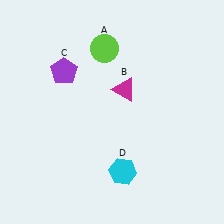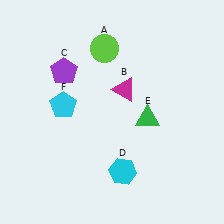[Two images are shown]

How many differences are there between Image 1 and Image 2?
There are 2 differences between the two images.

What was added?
A green triangle (E), a cyan pentagon (F) were added in Image 2.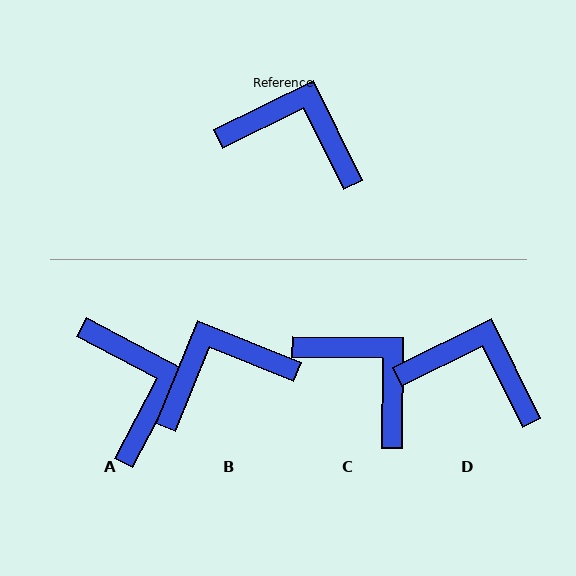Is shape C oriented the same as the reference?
No, it is off by about 26 degrees.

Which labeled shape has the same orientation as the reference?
D.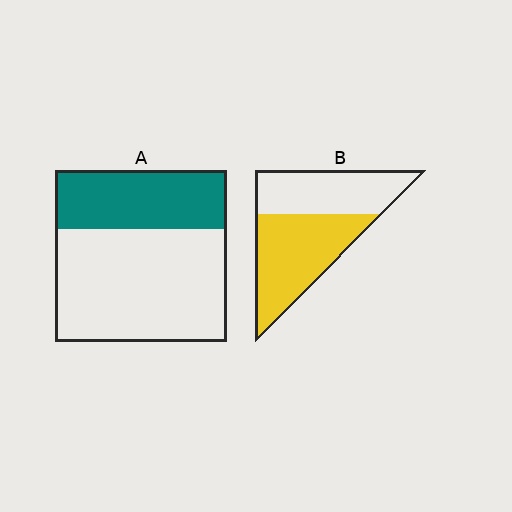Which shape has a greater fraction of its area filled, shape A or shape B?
Shape B.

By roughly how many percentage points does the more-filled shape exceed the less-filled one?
By roughly 20 percentage points (B over A).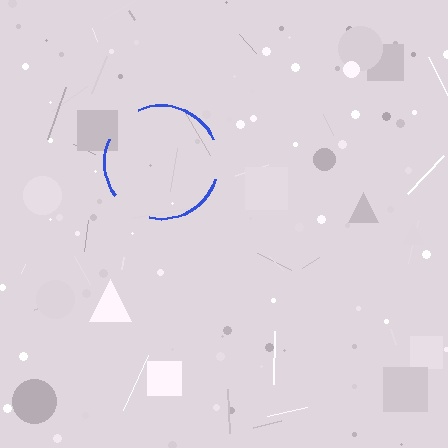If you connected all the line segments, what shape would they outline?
They would outline a circle.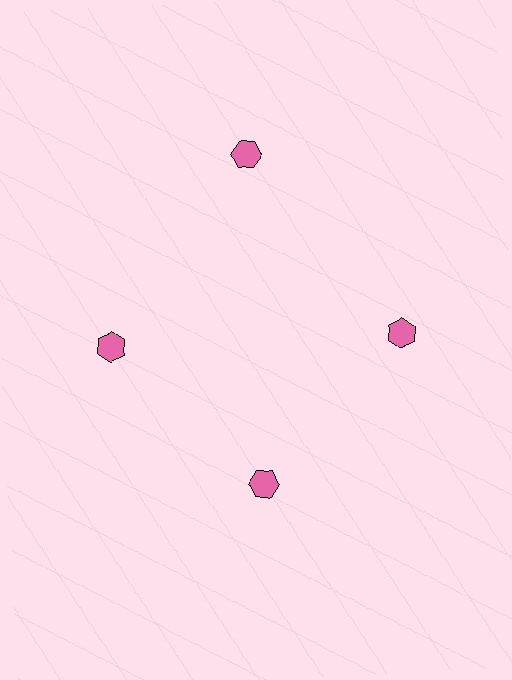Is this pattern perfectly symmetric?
No. The 4 pink hexagons are arranged in a ring, but one element near the 12 o'clock position is pushed outward from the center, breaking the 4-fold rotational symmetry.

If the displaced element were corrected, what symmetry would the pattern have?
It would have 4-fold rotational symmetry — the pattern would map onto itself every 90 degrees.